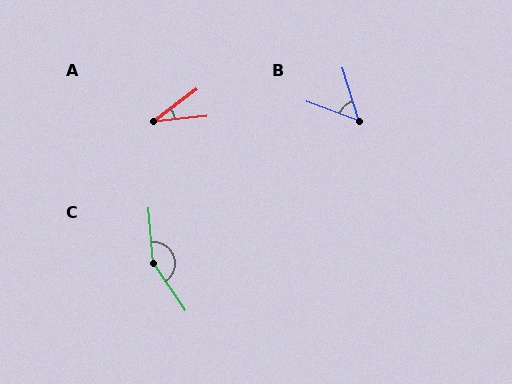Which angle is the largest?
C, at approximately 150 degrees.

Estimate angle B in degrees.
Approximately 52 degrees.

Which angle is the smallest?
A, at approximately 31 degrees.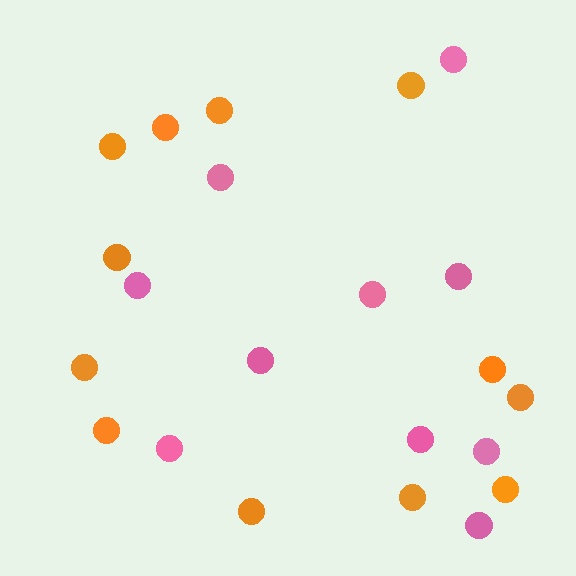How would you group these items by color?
There are 2 groups: one group of pink circles (10) and one group of orange circles (12).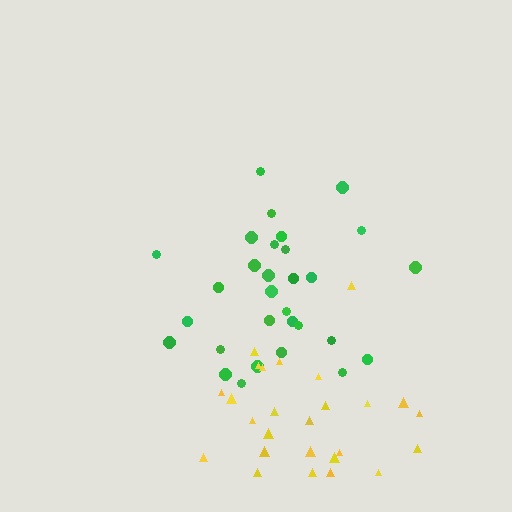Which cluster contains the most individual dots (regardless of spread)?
Green (30).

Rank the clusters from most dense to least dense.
yellow, green.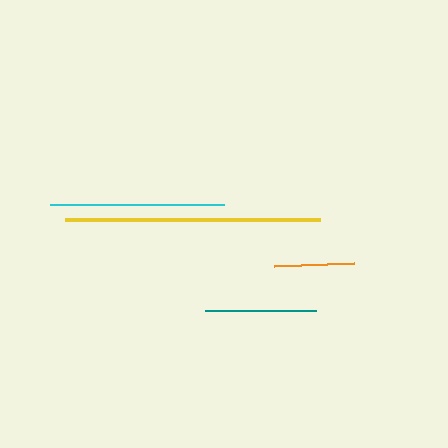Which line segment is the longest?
The yellow line is the longest at approximately 255 pixels.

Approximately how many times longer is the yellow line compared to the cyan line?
The yellow line is approximately 1.5 times the length of the cyan line.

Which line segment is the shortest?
The orange line is the shortest at approximately 80 pixels.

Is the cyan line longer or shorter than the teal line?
The cyan line is longer than the teal line.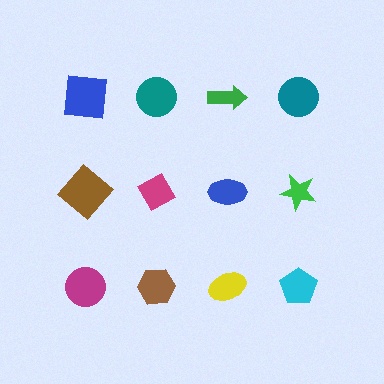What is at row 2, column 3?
A blue ellipse.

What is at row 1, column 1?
A blue square.